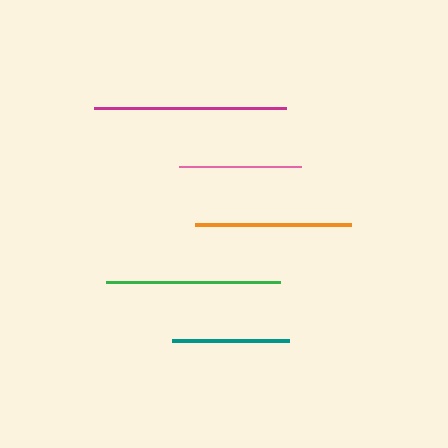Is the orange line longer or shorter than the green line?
The green line is longer than the orange line.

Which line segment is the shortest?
The teal line is the shortest at approximately 117 pixels.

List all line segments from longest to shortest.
From longest to shortest: magenta, green, orange, pink, teal.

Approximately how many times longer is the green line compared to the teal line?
The green line is approximately 1.5 times the length of the teal line.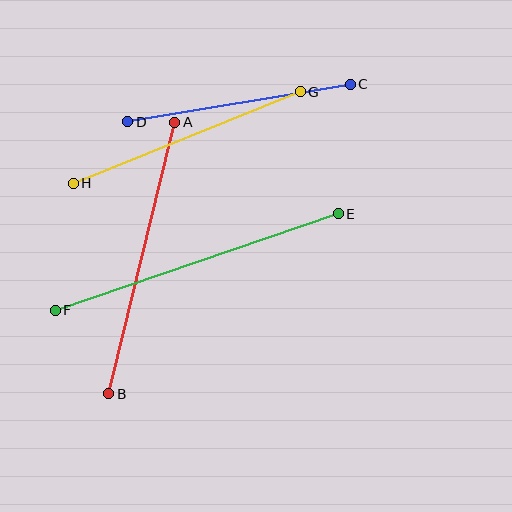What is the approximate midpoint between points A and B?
The midpoint is at approximately (142, 258) pixels.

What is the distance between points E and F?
The distance is approximately 299 pixels.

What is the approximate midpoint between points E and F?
The midpoint is at approximately (197, 262) pixels.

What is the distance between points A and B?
The distance is approximately 279 pixels.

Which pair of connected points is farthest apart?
Points E and F are farthest apart.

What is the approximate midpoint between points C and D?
The midpoint is at approximately (239, 103) pixels.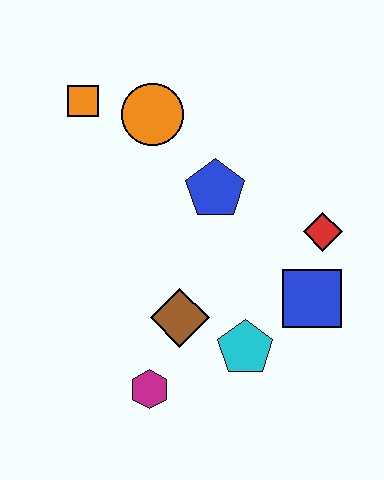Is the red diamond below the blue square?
No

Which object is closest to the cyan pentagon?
The brown diamond is closest to the cyan pentagon.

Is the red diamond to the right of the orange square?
Yes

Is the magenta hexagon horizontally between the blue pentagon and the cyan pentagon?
No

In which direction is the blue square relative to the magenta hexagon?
The blue square is to the right of the magenta hexagon.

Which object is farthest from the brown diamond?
The orange square is farthest from the brown diamond.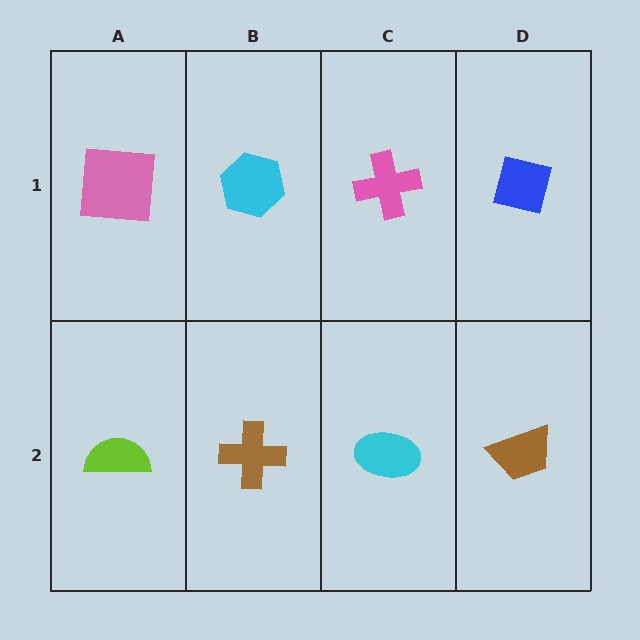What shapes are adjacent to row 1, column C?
A cyan ellipse (row 2, column C), a cyan hexagon (row 1, column B), a blue square (row 1, column D).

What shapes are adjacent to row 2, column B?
A cyan hexagon (row 1, column B), a lime semicircle (row 2, column A), a cyan ellipse (row 2, column C).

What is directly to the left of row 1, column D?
A pink cross.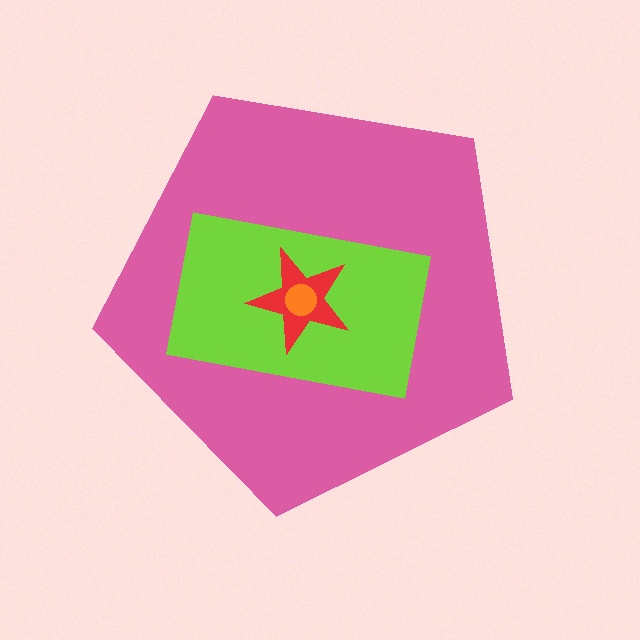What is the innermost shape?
The orange circle.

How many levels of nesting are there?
4.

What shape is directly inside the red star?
The orange circle.